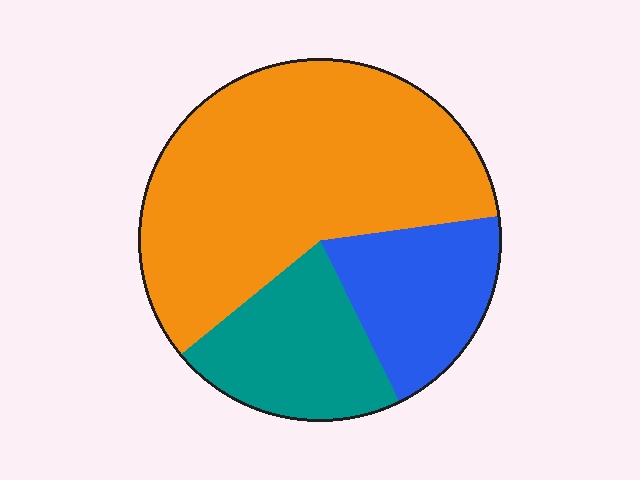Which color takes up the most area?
Orange, at roughly 60%.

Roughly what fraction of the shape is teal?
Teal covers about 20% of the shape.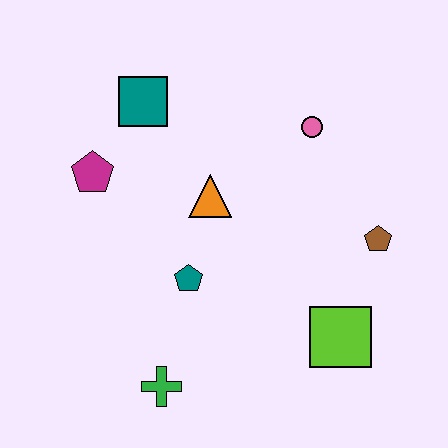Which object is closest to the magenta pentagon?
The teal square is closest to the magenta pentagon.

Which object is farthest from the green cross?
The pink circle is farthest from the green cross.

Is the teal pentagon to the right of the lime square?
No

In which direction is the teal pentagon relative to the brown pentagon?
The teal pentagon is to the left of the brown pentagon.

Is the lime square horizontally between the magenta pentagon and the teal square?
No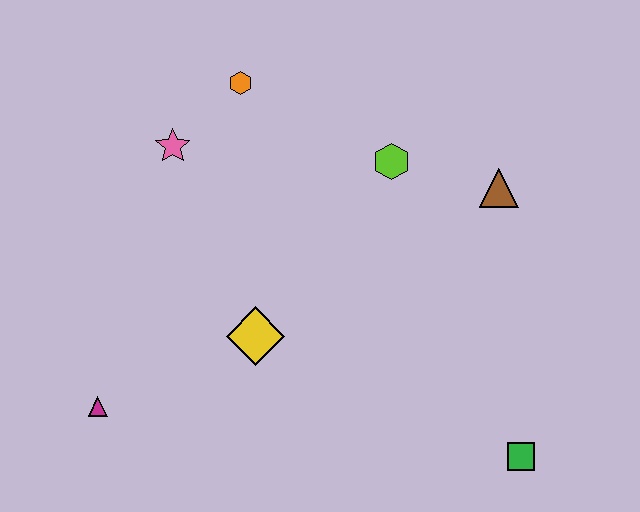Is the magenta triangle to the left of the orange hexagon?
Yes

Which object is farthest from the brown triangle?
The magenta triangle is farthest from the brown triangle.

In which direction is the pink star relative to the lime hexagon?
The pink star is to the left of the lime hexagon.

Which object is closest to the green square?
The brown triangle is closest to the green square.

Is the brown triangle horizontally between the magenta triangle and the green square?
Yes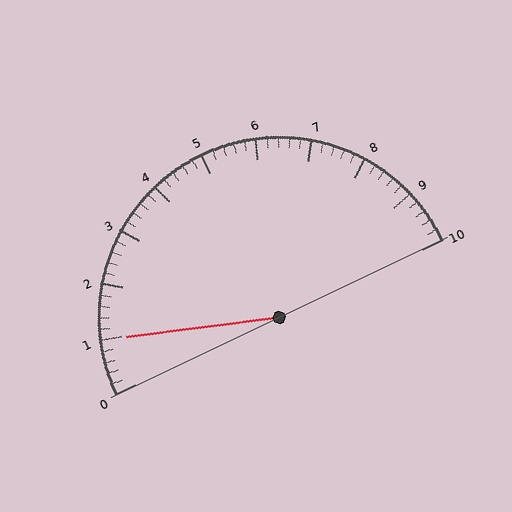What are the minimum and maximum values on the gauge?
The gauge ranges from 0 to 10.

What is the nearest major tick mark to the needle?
The nearest major tick mark is 1.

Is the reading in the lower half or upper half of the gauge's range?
The reading is in the lower half of the range (0 to 10).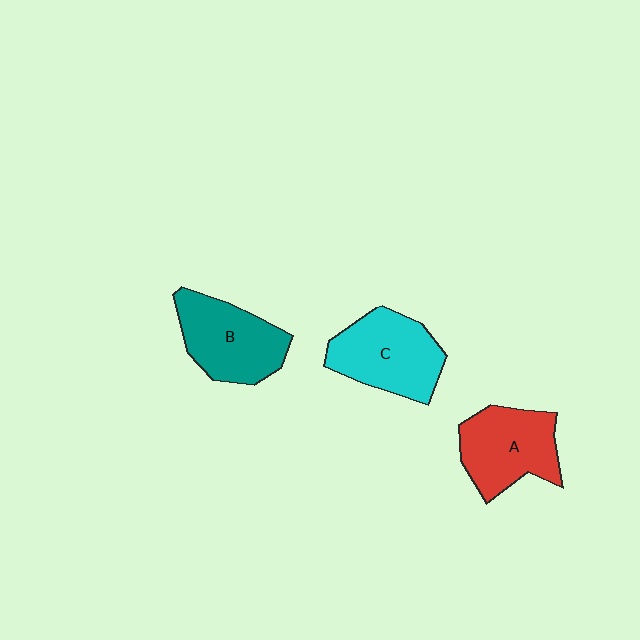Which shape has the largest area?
Shape C (cyan).